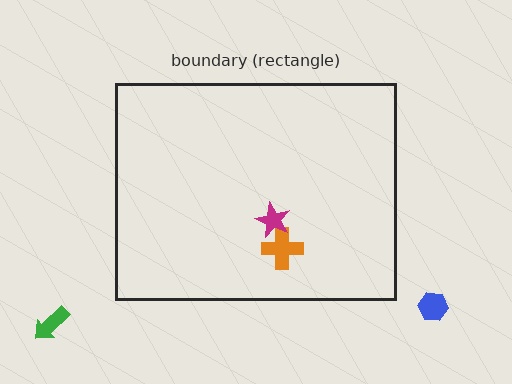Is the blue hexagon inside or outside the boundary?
Outside.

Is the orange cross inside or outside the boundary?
Inside.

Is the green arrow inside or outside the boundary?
Outside.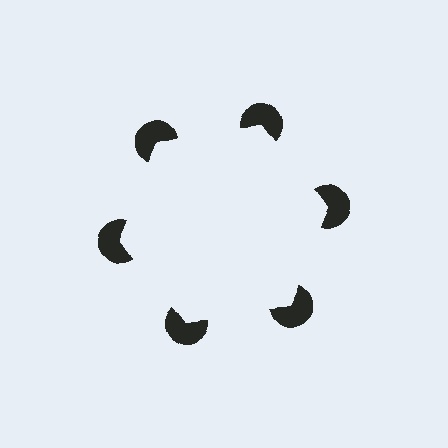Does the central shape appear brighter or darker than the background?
It typically appears slightly brighter than the background, even though no actual brightness change is drawn.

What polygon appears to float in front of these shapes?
An illusory hexagon — its edges are inferred from the aligned wedge cuts in the pac-man discs, not physically drawn.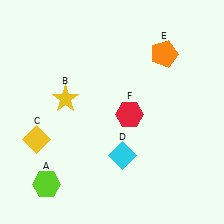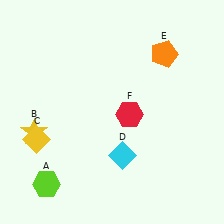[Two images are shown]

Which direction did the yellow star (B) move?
The yellow star (B) moved down.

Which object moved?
The yellow star (B) moved down.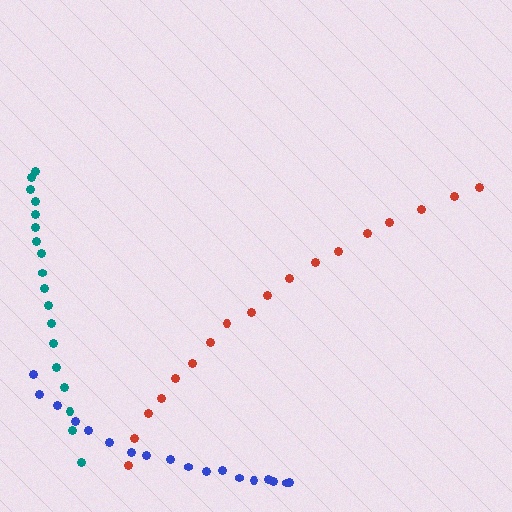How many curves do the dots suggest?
There are 3 distinct paths.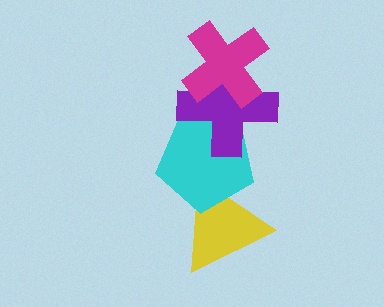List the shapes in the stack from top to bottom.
From top to bottom: the magenta cross, the purple cross, the cyan pentagon, the yellow triangle.